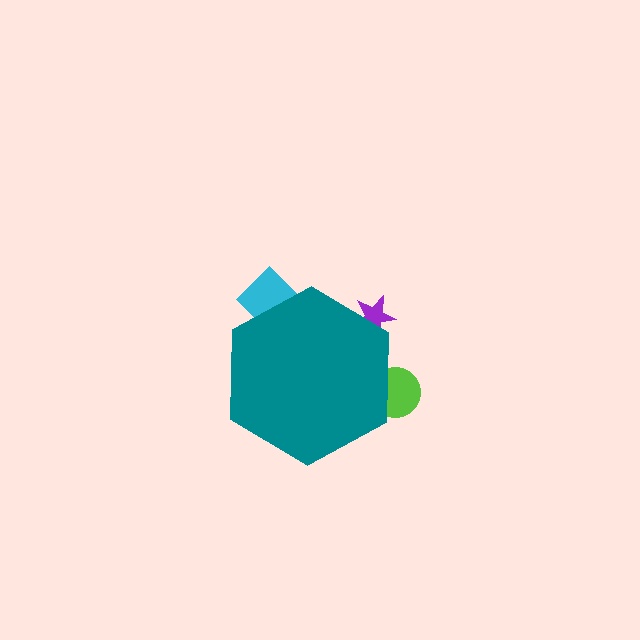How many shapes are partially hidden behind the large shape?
3 shapes are partially hidden.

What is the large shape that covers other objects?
A teal hexagon.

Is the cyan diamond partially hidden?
Yes, the cyan diamond is partially hidden behind the teal hexagon.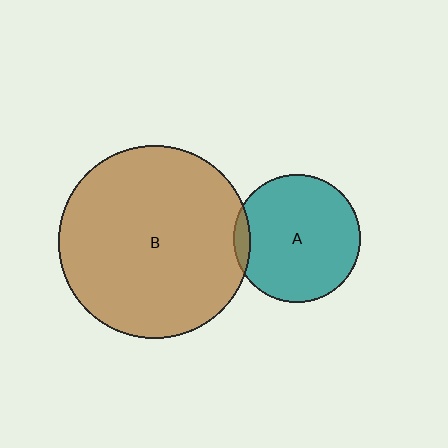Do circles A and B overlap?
Yes.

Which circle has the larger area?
Circle B (brown).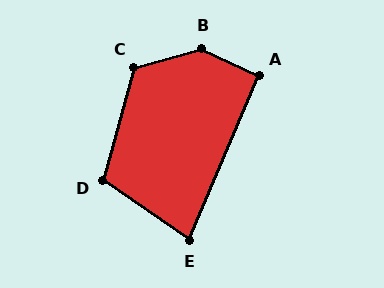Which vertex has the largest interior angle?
B, at approximately 139 degrees.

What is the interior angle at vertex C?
Approximately 121 degrees (obtuse).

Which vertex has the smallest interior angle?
E, at approximately 78 degrees.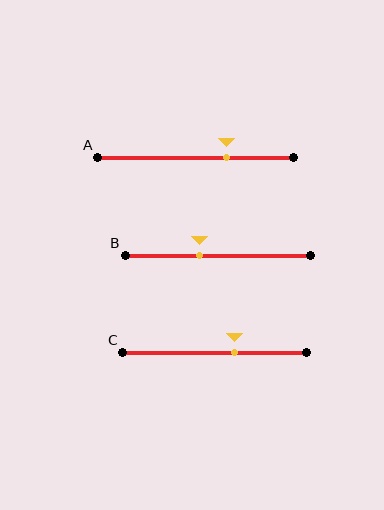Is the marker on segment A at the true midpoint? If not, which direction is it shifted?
No, the marker on segment A is shifted to the right by about 16% of the segment length.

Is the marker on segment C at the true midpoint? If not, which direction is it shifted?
No, the marker on segment C is shifted to the right by about 11% of the segment length.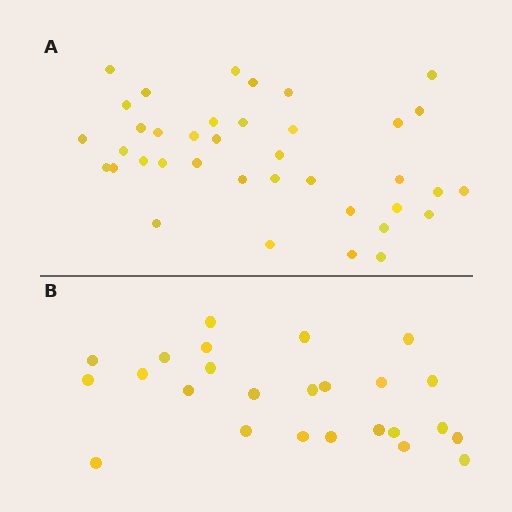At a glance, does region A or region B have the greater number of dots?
Region A (the top region) has more dots.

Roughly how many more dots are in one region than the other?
Region A has approximately 15 more dots than region B.